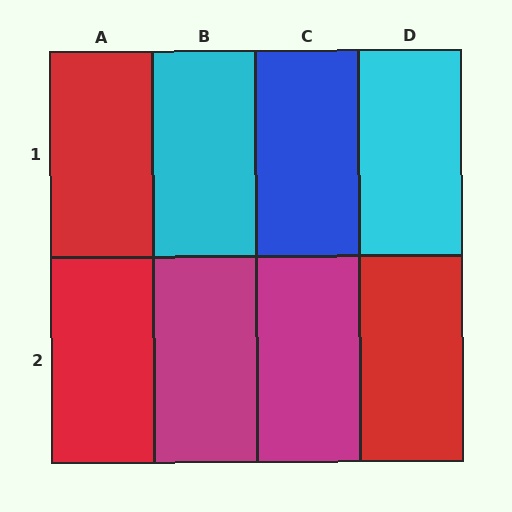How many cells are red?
3 cells are red.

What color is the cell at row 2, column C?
Magenta.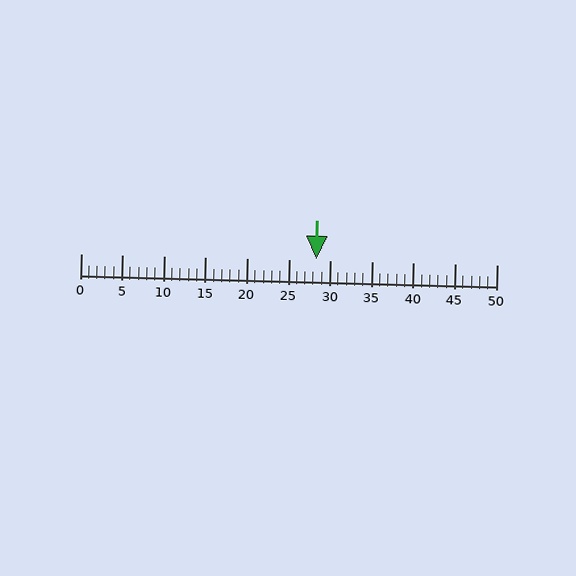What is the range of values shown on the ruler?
The ruler shows values from 0 to 50.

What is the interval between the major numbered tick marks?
The major tick marks are spaced 5 units apart.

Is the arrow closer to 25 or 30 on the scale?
The arrow is closer to 30.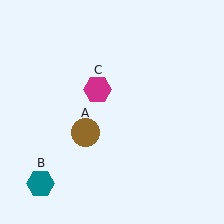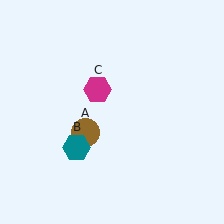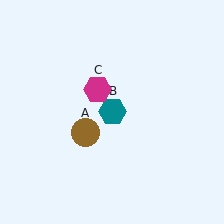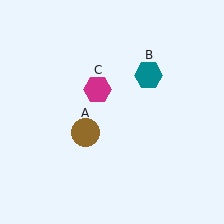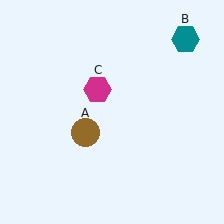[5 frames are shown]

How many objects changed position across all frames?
1 object changed position: teal hexagon (object B).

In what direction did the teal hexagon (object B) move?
The teal hexagon (object B) moved up and to the right.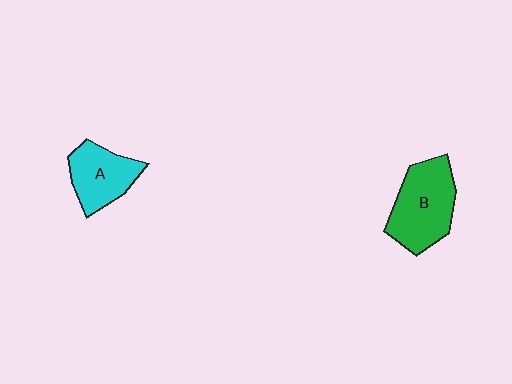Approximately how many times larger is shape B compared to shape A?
Approximately 1.4 times.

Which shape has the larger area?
Shape B (green).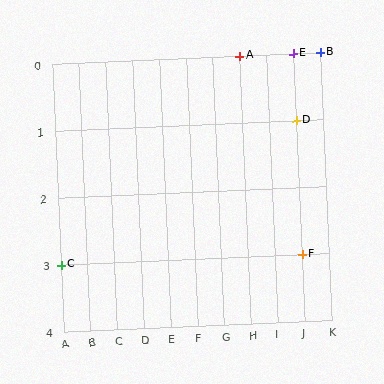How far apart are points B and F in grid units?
Points B and F are 1 column and 3 rows apart (about 3.2 grid units diagonally).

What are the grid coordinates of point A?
Point A is at grid coordinates (H, 0).